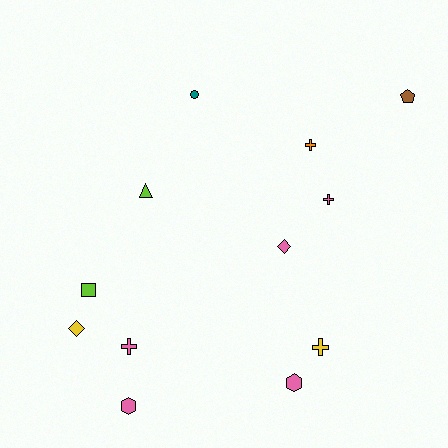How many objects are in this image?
There are 12 objects.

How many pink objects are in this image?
There are 5 pink objects.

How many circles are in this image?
There is 1 circle.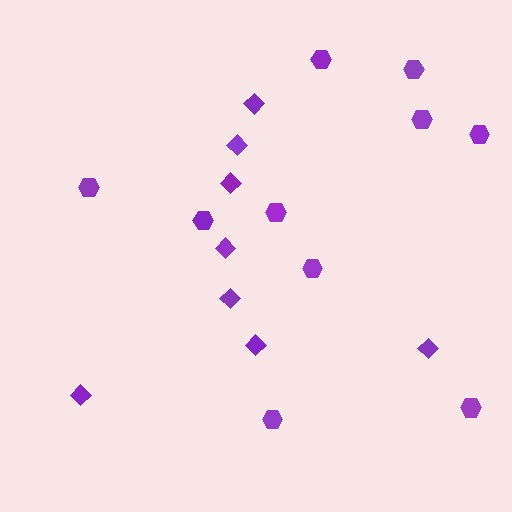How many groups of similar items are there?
There are 2 groups: one group of hexagons (10) and one group of diamonds (8).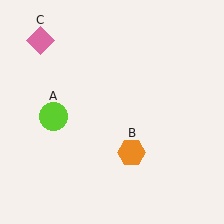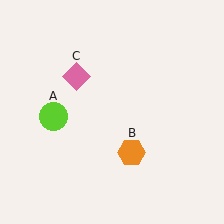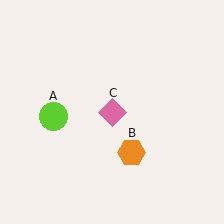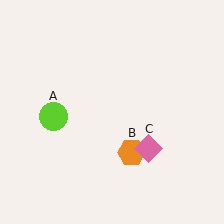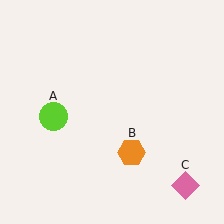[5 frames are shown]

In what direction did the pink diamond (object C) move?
The pink diamond (object C) moved down and to the right.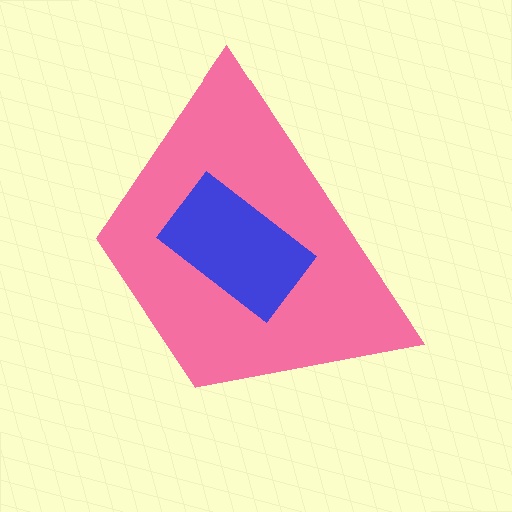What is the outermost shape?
The pink trapezoid.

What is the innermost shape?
The blue rectangle.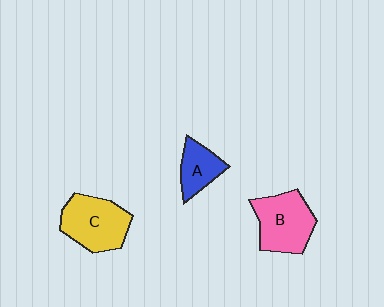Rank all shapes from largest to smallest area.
From largest to smallest: C (yellow), B (pink), A (blue).